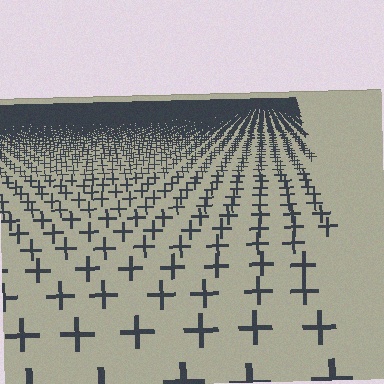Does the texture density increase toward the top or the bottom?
Density increases toward the top.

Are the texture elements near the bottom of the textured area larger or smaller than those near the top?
Larger. Near the bottom, elements are closer to the viewer and appear at a bigger on-screen size.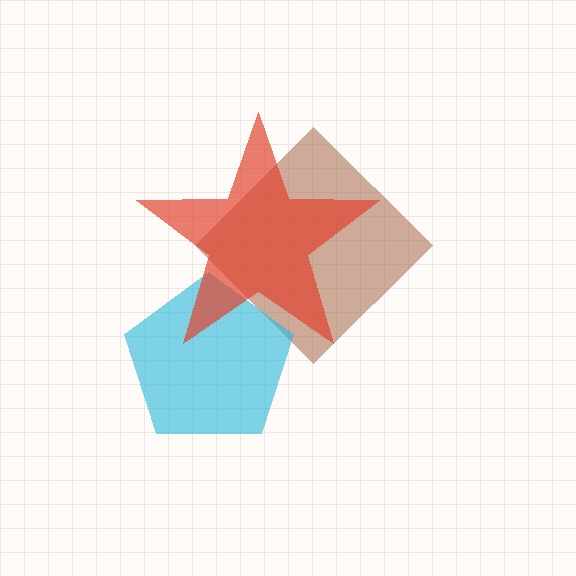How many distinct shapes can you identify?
There are 3 distinct shapes: a brown diamond, a cyan pentagon, a red star.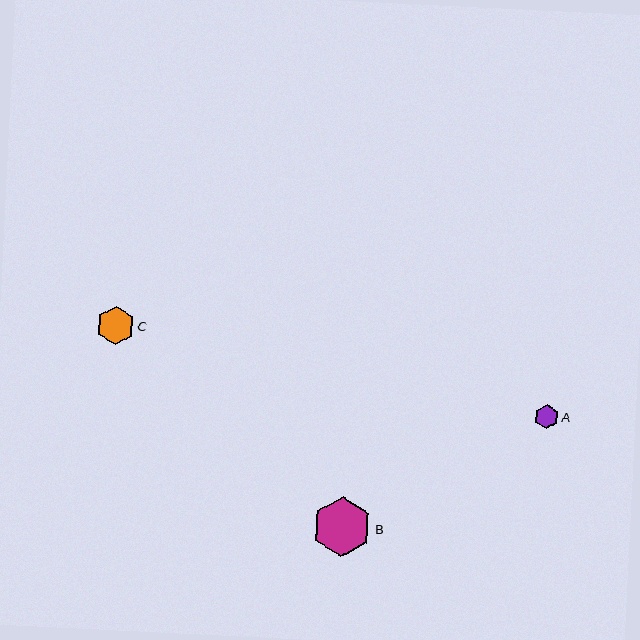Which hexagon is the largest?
Hexagon B is the largest with a size of approximately 59 pixels.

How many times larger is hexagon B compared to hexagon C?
Hexagon B is approximately 1.5 times the size of hexagon C.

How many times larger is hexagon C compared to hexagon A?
Hexagon C is approximately 1.6 times the size of hexagon A.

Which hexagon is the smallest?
Hexagon A is the smallest with a size of approximately 24 pixels.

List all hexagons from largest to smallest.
From largest to smallest: B, C, A.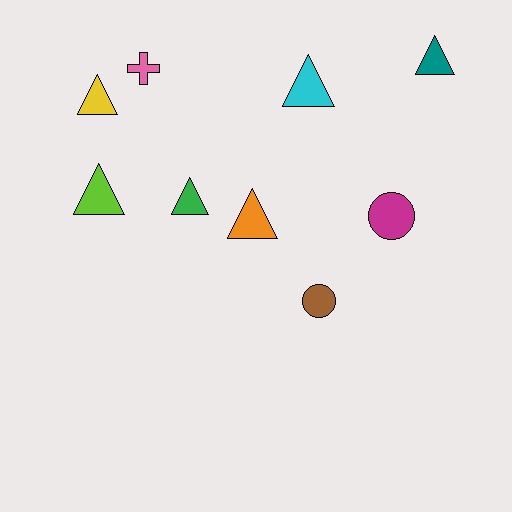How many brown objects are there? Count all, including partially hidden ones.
There is 1 brown object.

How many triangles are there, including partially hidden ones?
There are 6 triangles.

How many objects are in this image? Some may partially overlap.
There are 9 objects.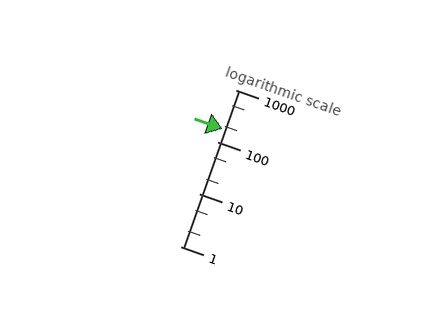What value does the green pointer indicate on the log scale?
The pointer indicates approximately 180.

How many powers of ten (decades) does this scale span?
The scale spans 3 decades, from 1 to 1000.